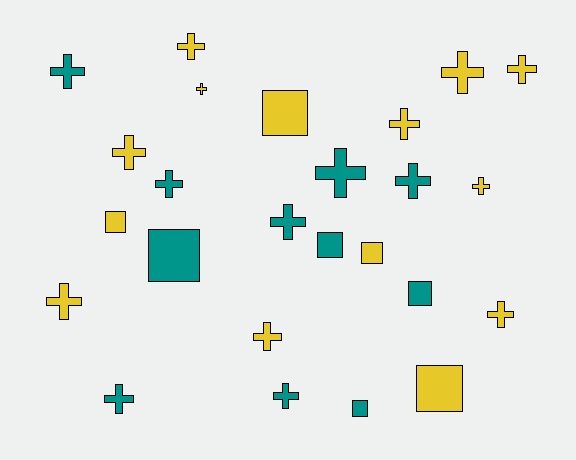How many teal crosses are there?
There are 7 teal crosses.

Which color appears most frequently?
Yellow, with 14 objects.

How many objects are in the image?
There are 25 objects.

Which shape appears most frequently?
Cross, with 17 objects.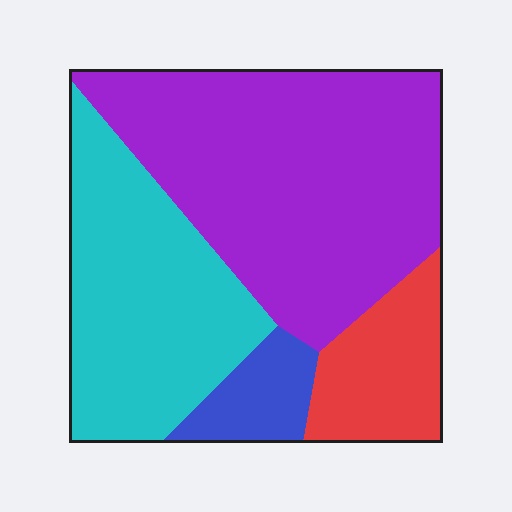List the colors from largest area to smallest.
From largest to smallest: purple, cyan, red, blue.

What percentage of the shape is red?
Red takes up about one eighth (1/8) of the shape.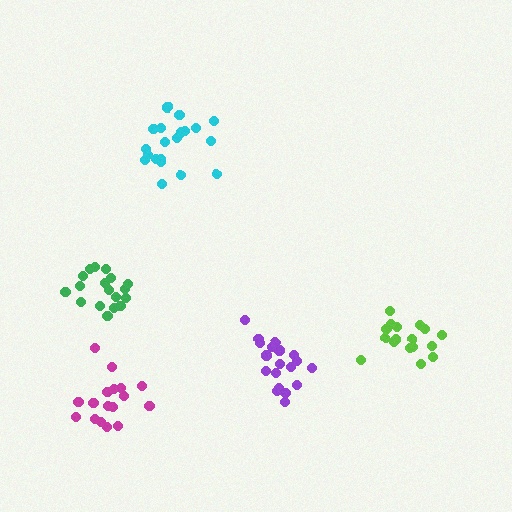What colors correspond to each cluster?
The clusters are colored: green, cyan, lime, purple, magenta.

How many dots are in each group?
Group 1: 18 dots, Group 2: 20 dots, Group 3: 17 dots, Group 4: 19 dots, Group 5: 17 dots (91 total).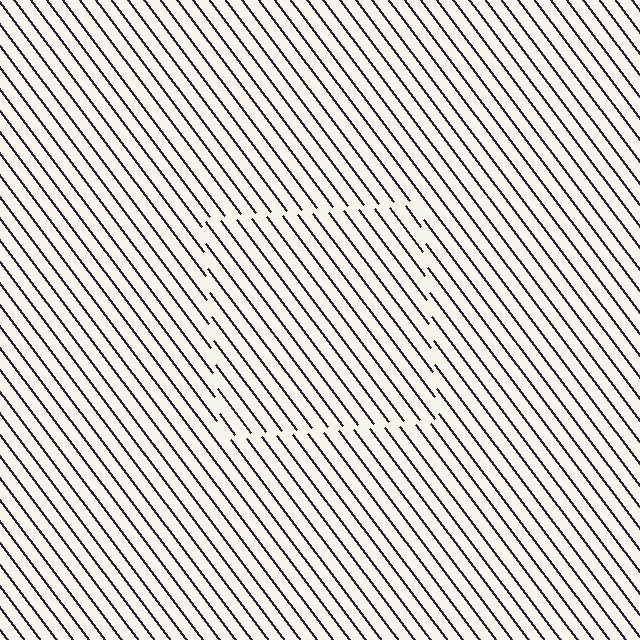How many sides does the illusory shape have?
4 sides — the line-ends trace a square.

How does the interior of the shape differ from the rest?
The interior of the shape contains the same grating, shifted by half a period — the contour is defined by the phase discontinuity where line-ends from the inner and outer gratings abut.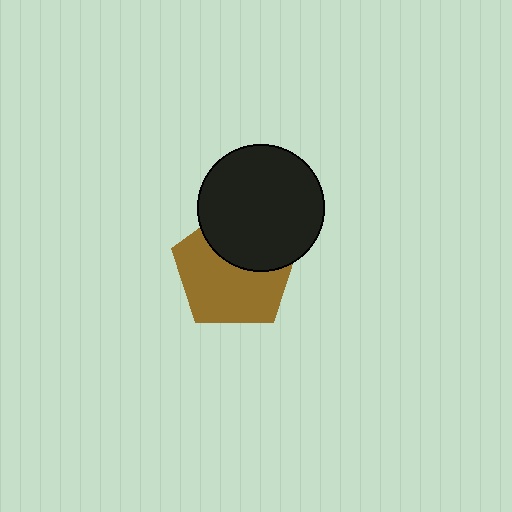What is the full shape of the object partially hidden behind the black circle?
The partially hidden object is a brown pentagon.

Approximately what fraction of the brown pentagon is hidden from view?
Roughly 38% of the brown pentagon is hidden behind the black circle.